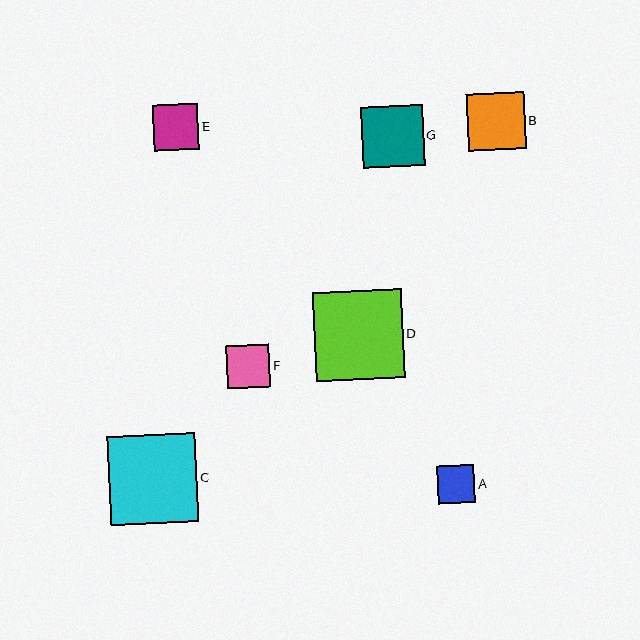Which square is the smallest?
Square A is the smallest with a size of approximately 37 pixels.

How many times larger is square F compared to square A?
Square F is approximately 1.2 times the size of square A.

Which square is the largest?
Square D is the largest with a size of approximately 89 pixels.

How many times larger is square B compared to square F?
Square B is approximately 1.3 times the size of square F.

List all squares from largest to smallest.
From largest to smallest: D, C, G, B, E, F, A.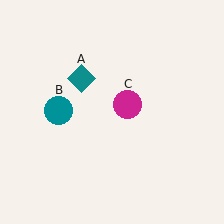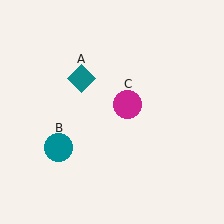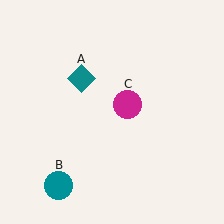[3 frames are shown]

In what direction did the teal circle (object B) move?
The teal circle (object B) moved down.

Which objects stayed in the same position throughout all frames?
Teal diamond (object A) and magenta circle (object C) remained stationary.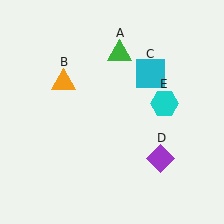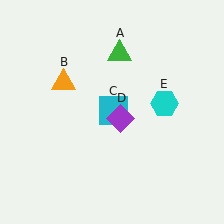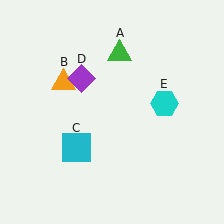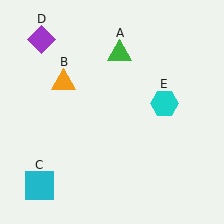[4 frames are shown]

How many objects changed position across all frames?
2 objects changed position: cyan square (object C), purple diamond (object D).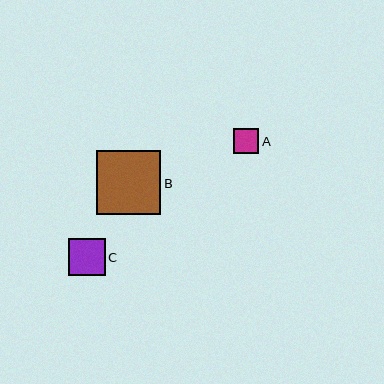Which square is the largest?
Square B is the largest with a size of approximately 64 pixels.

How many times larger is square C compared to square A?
Square C is approximately 1.4 times the size of square A.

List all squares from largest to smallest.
From largest to smallest: B, C, A.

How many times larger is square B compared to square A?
Square B is approximately 2.5 times the size of square A.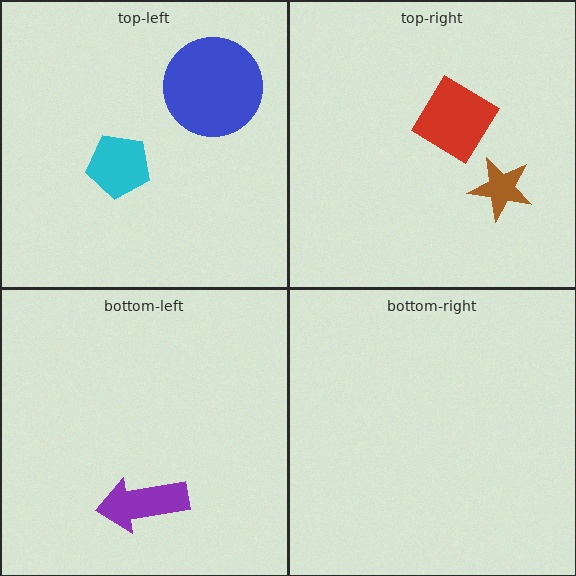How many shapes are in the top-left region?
2.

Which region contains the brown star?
The top-right region.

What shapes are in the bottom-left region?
The purple arrow.